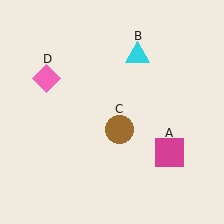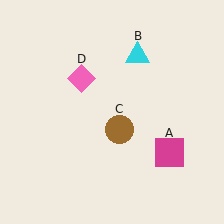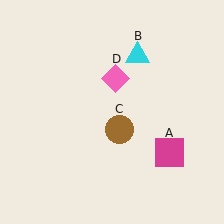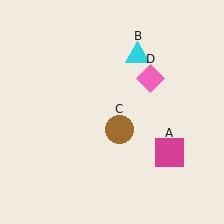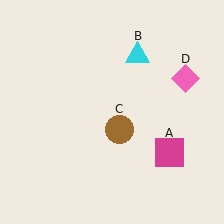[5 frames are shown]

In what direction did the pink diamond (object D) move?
The pink diamond (object D) moved right.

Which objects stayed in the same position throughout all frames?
Magenta square (object A) and cyan triangle (object B) and brown circle (object C) remained stationary.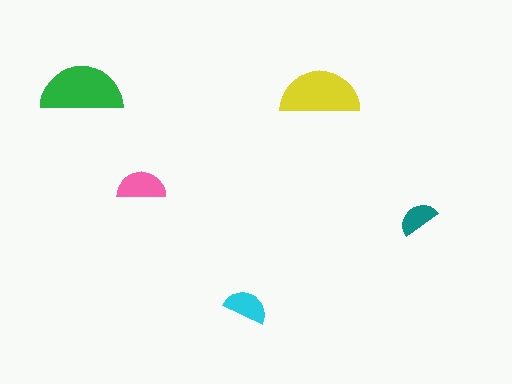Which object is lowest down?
The cyan semicircle is bottommost.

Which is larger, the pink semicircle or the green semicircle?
The green one.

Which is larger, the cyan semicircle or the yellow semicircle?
The yellow one.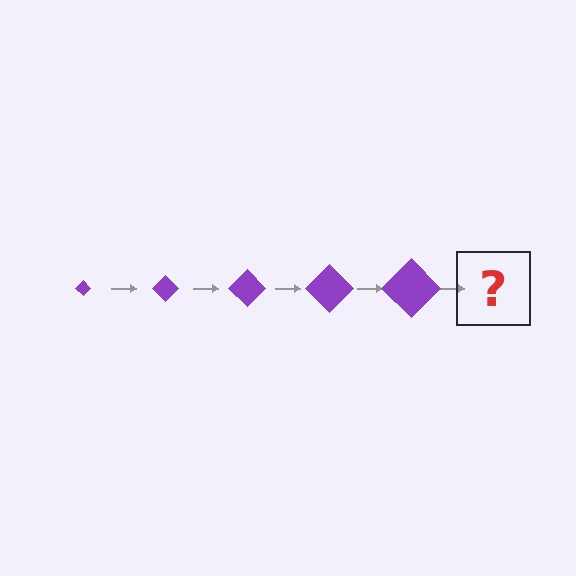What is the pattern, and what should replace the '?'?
The pattern is that the diamond gets progressively larger each step. The '?' should be a purple diamond, larger than the previous one.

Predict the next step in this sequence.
The next step is a purple diamond, larger than the previous one.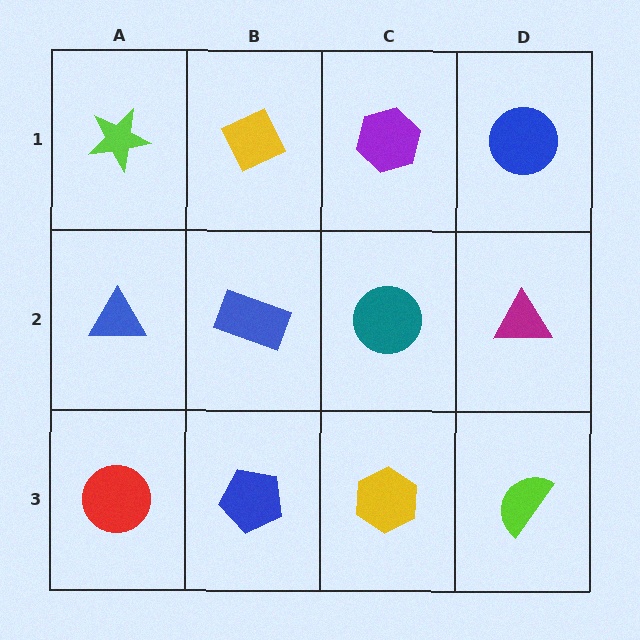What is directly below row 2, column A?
A red circle.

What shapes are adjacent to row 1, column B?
A blue rectangle (row 2, column B), a lime star (row 1, column A), a purple hexagon (row 1, column C).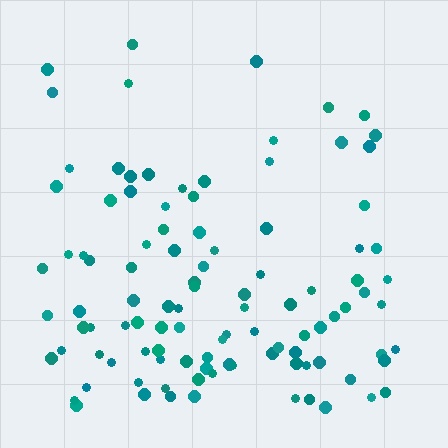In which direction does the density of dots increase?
From top to bottom, with the bottom side densest.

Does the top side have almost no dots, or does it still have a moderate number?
Still a moderate number, just noticeably fewer than the bottom.